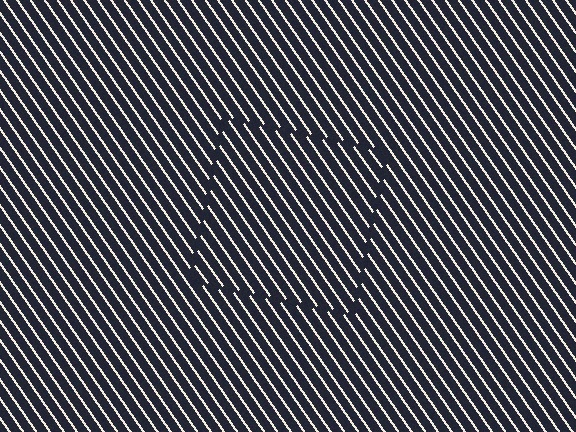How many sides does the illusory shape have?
4 sides — the line-ends trace a square.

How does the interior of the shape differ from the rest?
The interior of the shape contains the same grating, shifted by half a period — the contour is defined by the phase discontinuity where line-ends from the inner and outer gratings abut.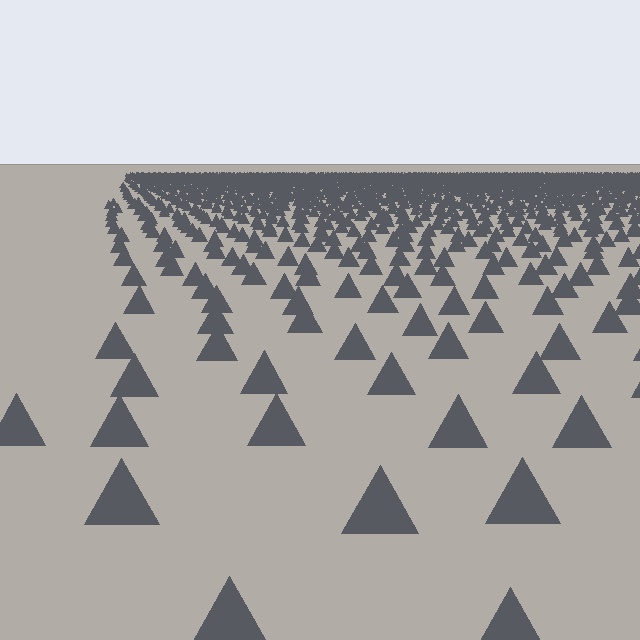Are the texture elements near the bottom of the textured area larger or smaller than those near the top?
Larger. Near the bottom, elements are closer to the viewer and appear at a bigger on-screen size.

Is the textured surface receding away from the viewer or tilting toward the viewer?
The surface is receding away from the viewer. Texture elements get smaller and denser toward the top.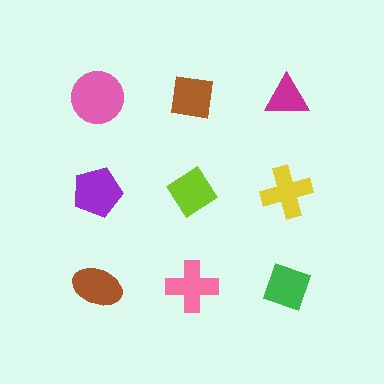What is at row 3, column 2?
A pink cross.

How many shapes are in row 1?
3 shapes.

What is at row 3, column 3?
A green diamond.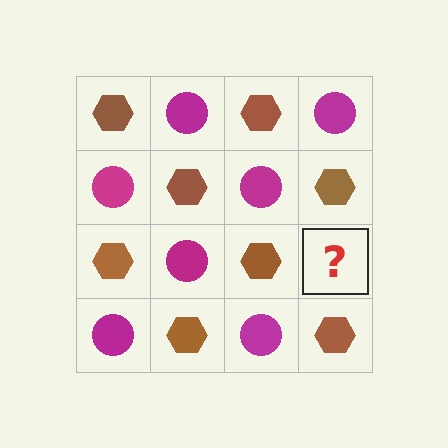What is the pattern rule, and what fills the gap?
The rule is that it alternates brown hexagon and magenta circle in a checkerboard pattern. The gap should be filled with a magenta circle.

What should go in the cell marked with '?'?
The missing cell should contain a magenta circle.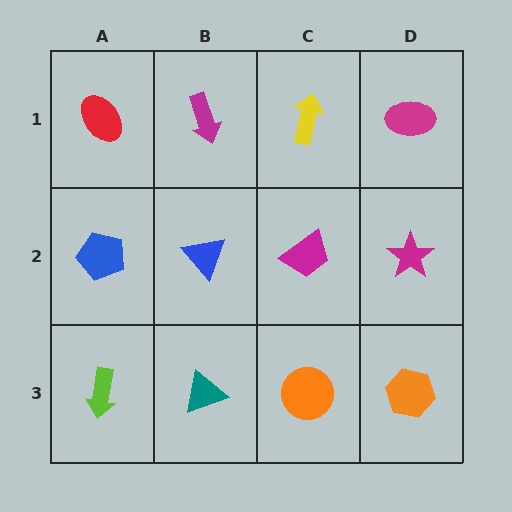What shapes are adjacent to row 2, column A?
A red ellipse (row 1, column A), a lime arrow (row 3, column A), a blue triangle (row 2, column B).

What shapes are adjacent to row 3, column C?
A magenta trapezoid (row 2, column C), a teal triangle (row 3, column B), an orange hexagon (row 3, column D).